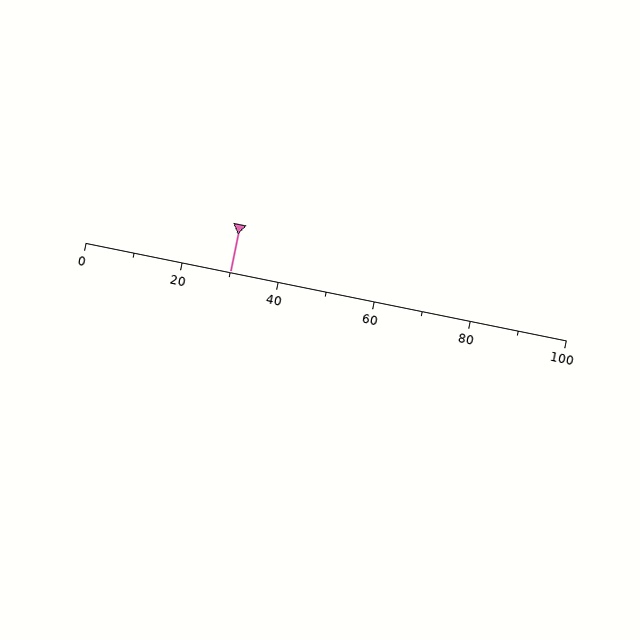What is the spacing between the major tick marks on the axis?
The major ticks are spaced 20 apart.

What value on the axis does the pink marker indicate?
The marker indicates approximately 30.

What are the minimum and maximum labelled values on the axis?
The axis runs from 0 to 100.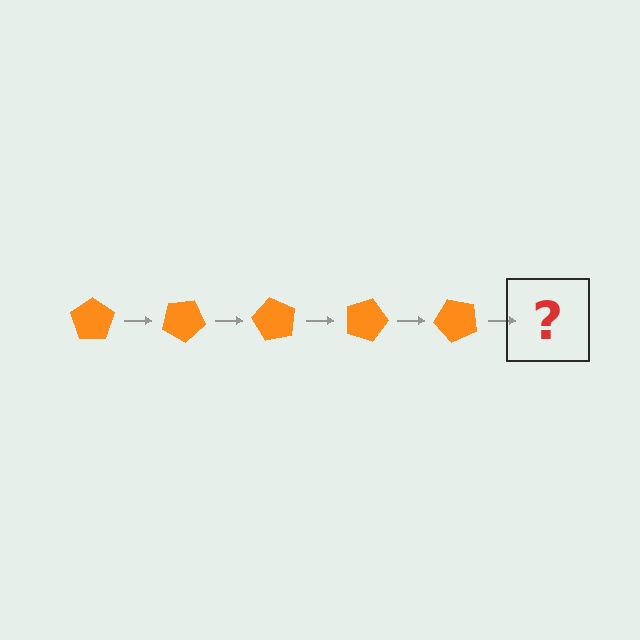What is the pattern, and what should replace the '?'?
The pattern is that the pentagon rotates 30 degrees each step. The '?' should be an orange pentagon rotated 150 degrees.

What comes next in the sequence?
The next element should be an orange pentagon rotated 150 degrees.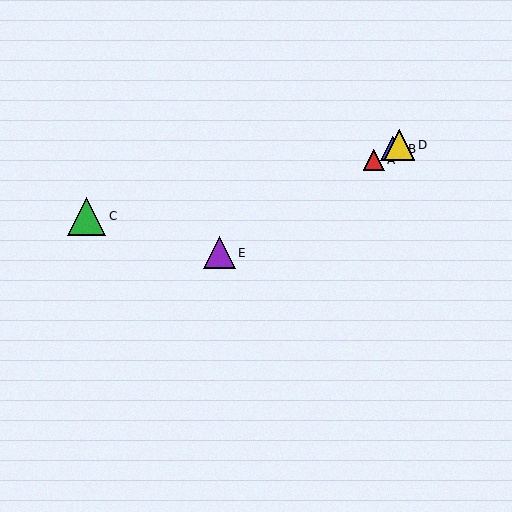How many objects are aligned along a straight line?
4 objects (A, B, D, E) are aligned along a straight line.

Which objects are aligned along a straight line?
Objects A, B, D, E are aligned along a straight line.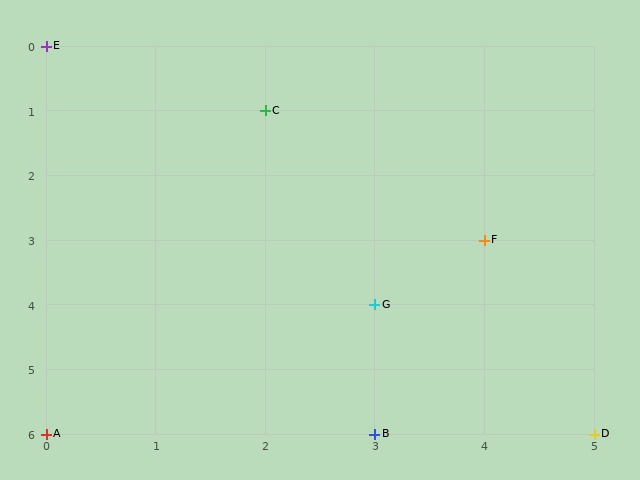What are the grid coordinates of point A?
Point A is at grid coordinates (0, 6).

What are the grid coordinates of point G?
Point G is at grid coordinates (3, 4).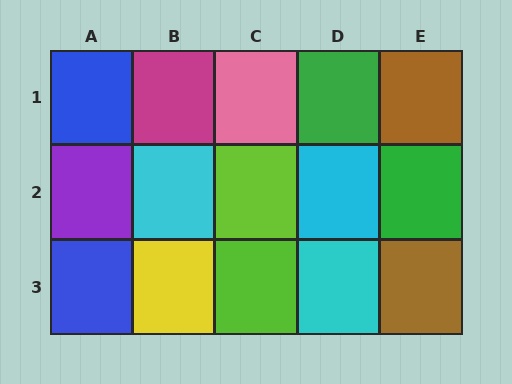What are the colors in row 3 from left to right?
Blue, yellow, lime, cyan, brown.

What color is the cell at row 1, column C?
Pink.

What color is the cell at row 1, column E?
Brown.